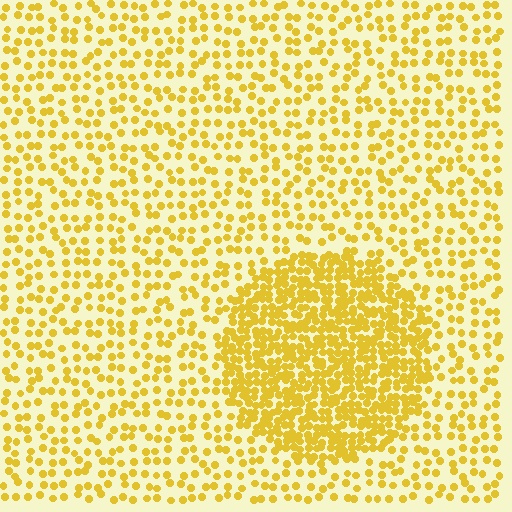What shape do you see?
I see a circle.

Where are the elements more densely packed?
The elements are more densely packed inside the circle boundary.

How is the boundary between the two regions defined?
The boundary is defined by a change in element density (approximately 2.5x ratio). All elements are the same color, size, and shape.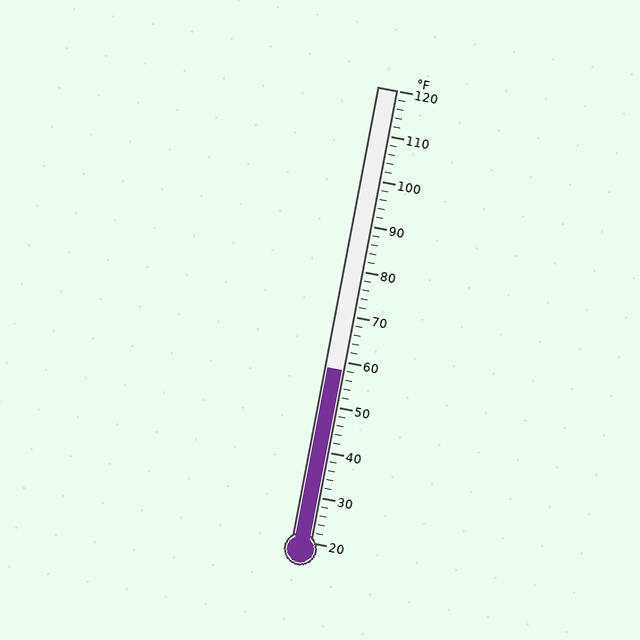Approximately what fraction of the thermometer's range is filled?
The thermometer is filled to approximately 40% of its range.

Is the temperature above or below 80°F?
The temperature is below 80°F.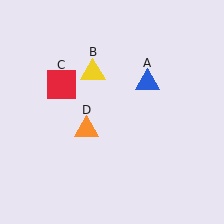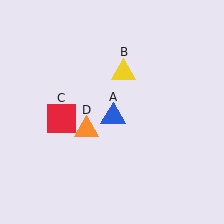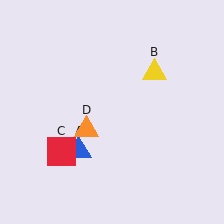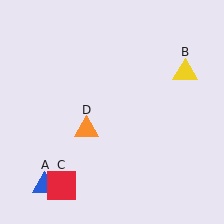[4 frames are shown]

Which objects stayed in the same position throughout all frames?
Orange triangle (object D) remained stationary.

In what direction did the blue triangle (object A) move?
The blue triangle (object A) moved down and to the left.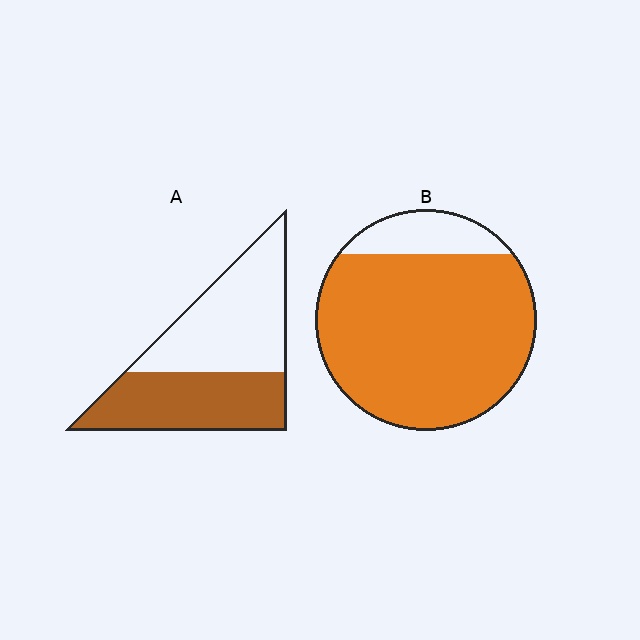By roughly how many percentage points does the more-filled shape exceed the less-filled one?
By roughly 40 percentage points (B over A).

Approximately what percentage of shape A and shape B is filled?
A is approximately 45% and B is approximately 85%.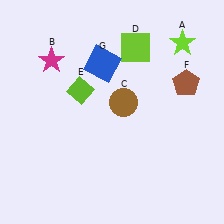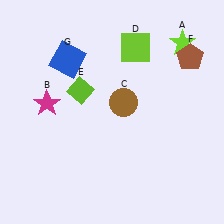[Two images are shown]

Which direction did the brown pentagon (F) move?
The brown pentagon (F) moved up.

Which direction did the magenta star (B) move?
The magenta star (B) moved down.